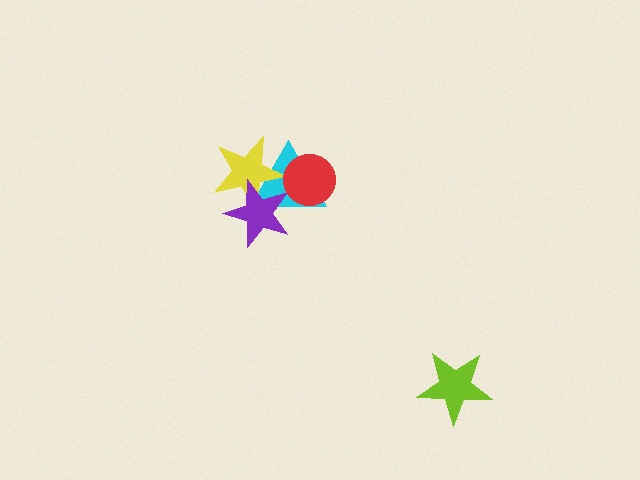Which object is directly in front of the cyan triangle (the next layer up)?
The yellow star is directly in front of the cyan triangle.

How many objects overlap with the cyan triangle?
3 objects overlap with the cyan triangle.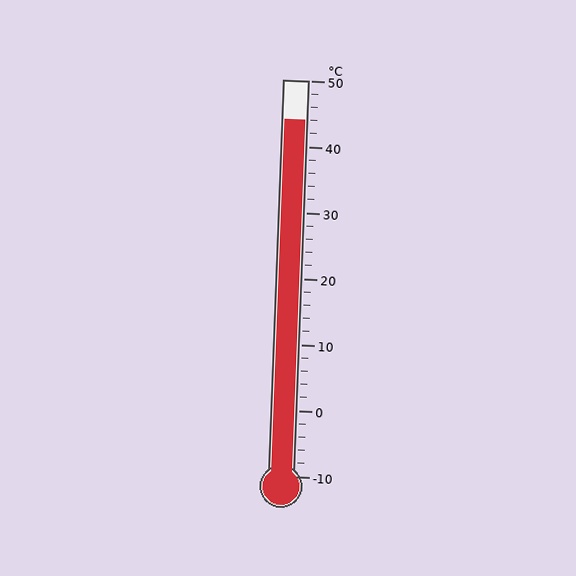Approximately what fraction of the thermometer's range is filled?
The thermometer is filled to approximately 90% of its range.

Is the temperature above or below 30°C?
The temperature is above 30°C.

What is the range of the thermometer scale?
The thermometer scale ranges from -10°C to 50°C.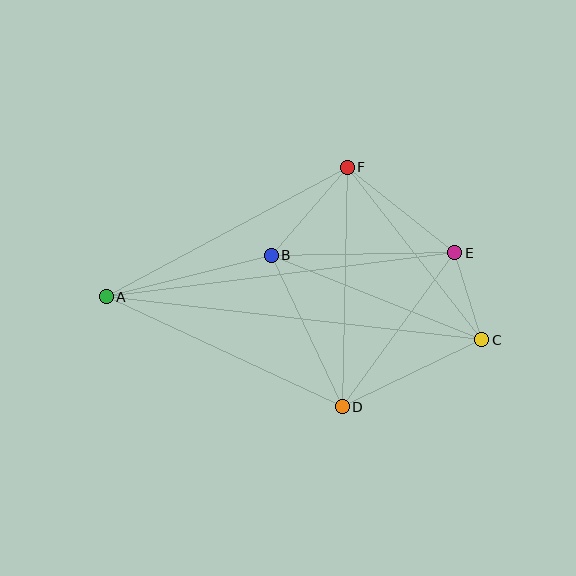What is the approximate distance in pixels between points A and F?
The distance between A and F is approximately 273 pixels.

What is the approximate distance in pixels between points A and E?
The distance between A and E is approximately 351 pixels.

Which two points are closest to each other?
Points C and E are closest to each other.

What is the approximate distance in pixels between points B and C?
The distance between B and C is approximately 227 pixels.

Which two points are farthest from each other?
Points A and C are farthest from each other.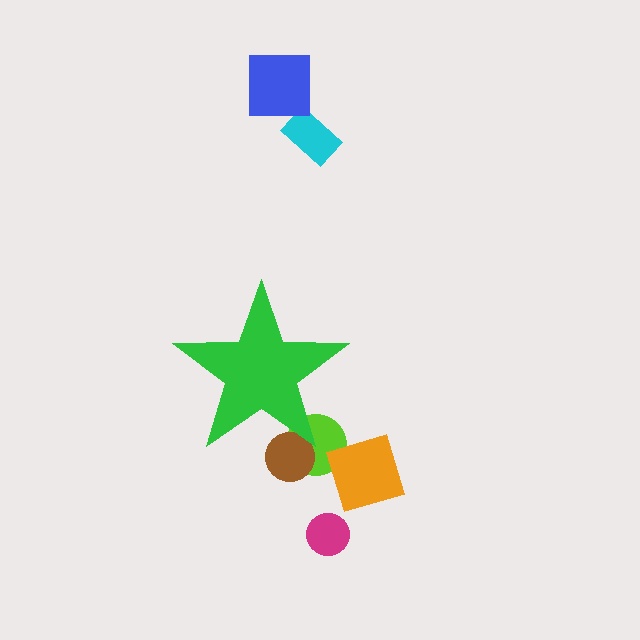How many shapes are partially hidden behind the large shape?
2 shapes are partially hidden.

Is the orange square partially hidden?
No, the orange square is fully visible.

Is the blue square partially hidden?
No, the blue square is fully visible.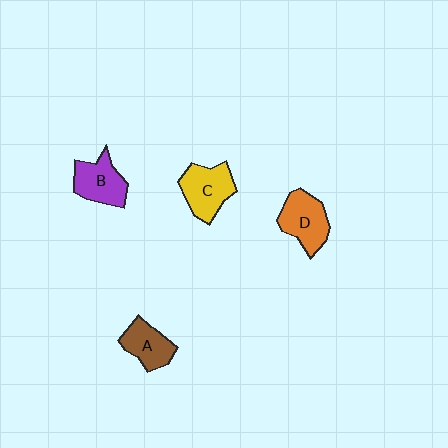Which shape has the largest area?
Shape C (yellow).